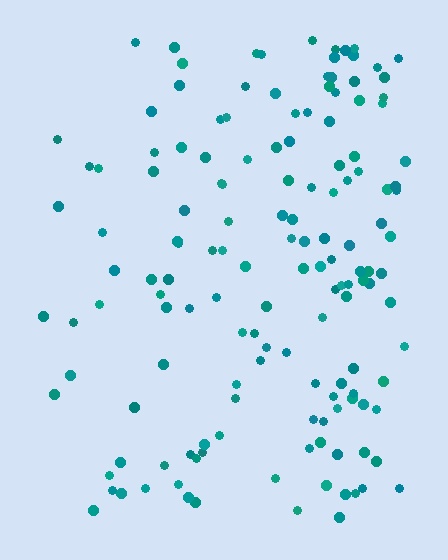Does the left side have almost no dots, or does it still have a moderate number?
Still a moderate number, just noticeably fewer than the right.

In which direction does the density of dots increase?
From left to right, with the right side densest.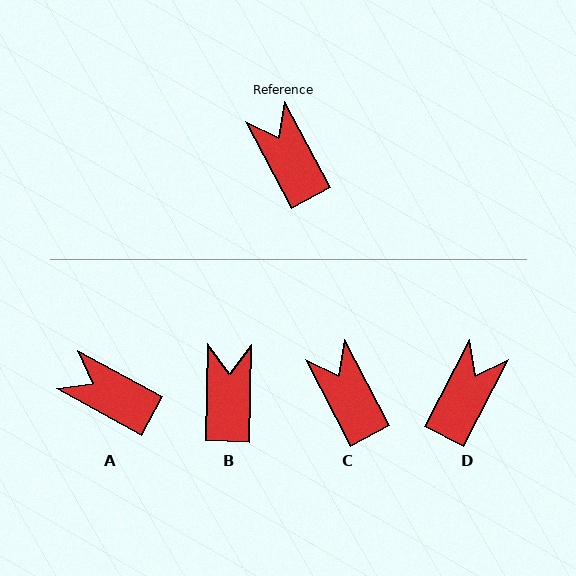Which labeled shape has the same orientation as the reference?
C.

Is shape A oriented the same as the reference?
No, it is off by about 34 degrees.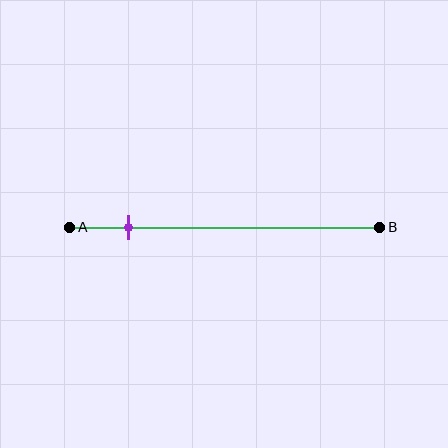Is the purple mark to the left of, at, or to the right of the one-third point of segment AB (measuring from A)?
The purple mark is to the left of the one-third point of segment AB.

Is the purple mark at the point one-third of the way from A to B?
No, the mark is at about 20% from A, not at the 33% one-third point.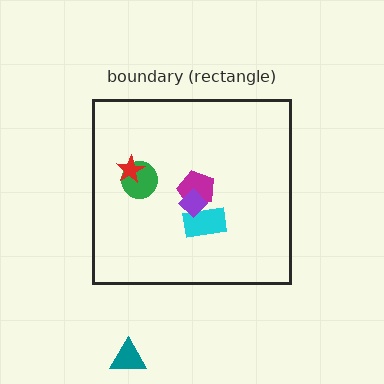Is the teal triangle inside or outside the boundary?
Outside.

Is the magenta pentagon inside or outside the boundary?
Inside.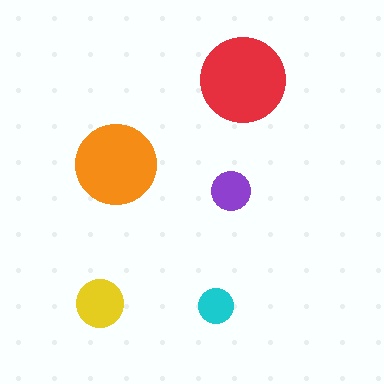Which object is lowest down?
The cyan circle is bottommost.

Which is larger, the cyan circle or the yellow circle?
The yellow one.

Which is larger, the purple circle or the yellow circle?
The yellow one.